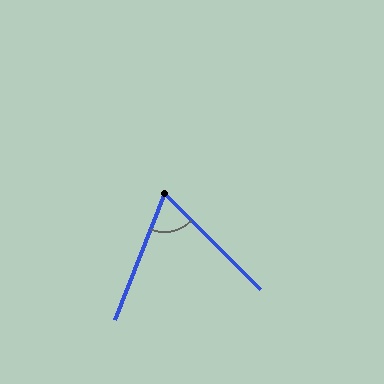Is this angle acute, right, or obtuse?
It is acute.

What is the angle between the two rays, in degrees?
Approximately 66 degrees.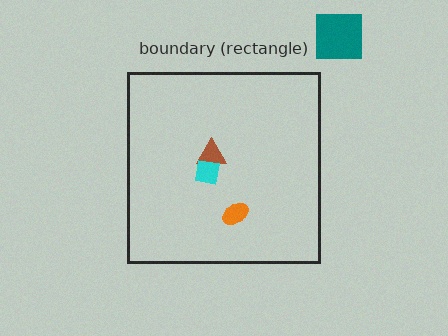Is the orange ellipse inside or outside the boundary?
Inside.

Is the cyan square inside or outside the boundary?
Inside.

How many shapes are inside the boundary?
3 inside, 1 outside.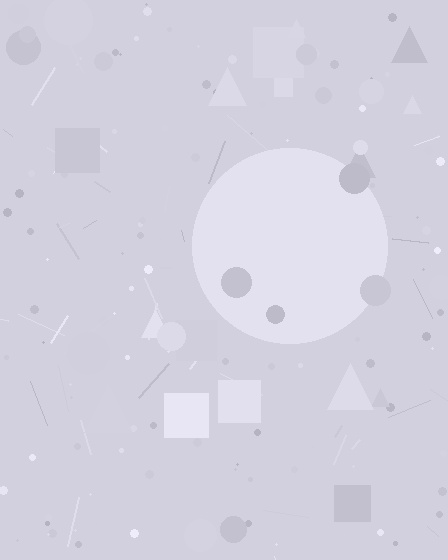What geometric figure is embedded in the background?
A circle is embedded in the background.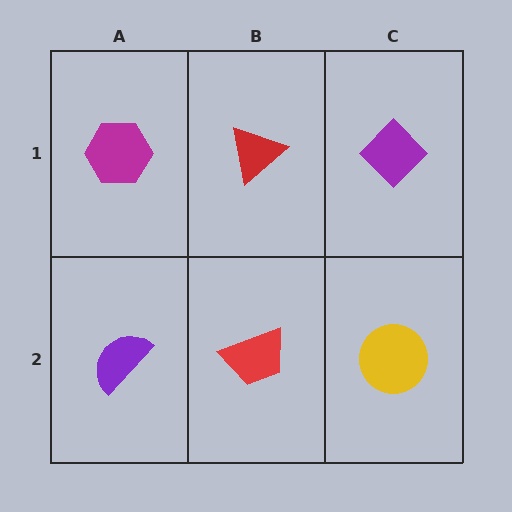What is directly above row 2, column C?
A purple diamond.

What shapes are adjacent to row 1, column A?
A purple semicircle (row 2, column A), a red triangle (row 1, column B).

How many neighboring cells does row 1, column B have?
3.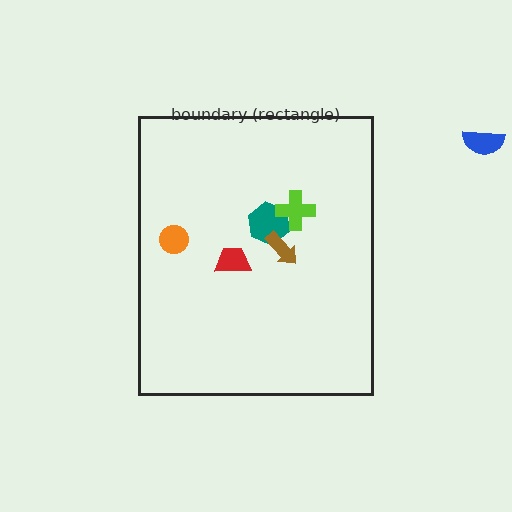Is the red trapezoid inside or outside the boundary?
Inside.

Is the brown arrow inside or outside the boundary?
Inside.